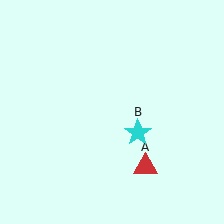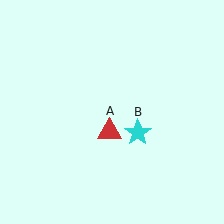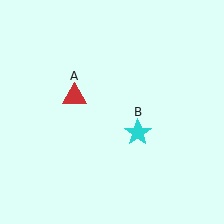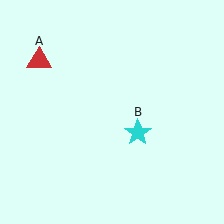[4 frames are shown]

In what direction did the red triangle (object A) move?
The red triangle (object A) moved up and to the left.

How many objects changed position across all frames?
1 object changed position: red triangle (object A).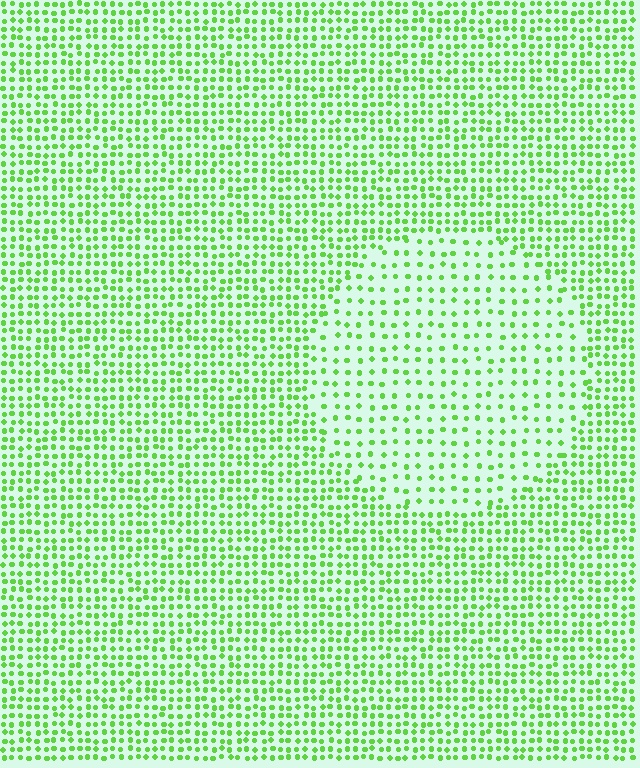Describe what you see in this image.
The image contains small lime elements arranged at two different densities. A circle-shaped region is visible where the elements are less densely packed than the surrounding area.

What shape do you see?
I see a circle.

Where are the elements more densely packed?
The elements are more densely packed outside the circle boundary.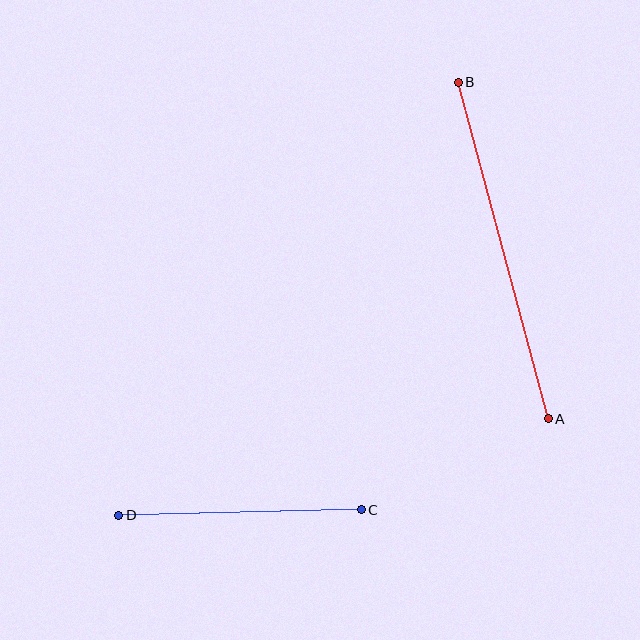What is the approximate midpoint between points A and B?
The midpoint is at approximately (503, 251) pixels.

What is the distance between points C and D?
The distance is approximately 243 pixels.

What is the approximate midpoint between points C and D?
The midpoint is at approximately (240, 512) pixels.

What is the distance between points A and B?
The distance is approximately 348 pixels.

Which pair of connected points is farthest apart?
Points A and B are farthest apart.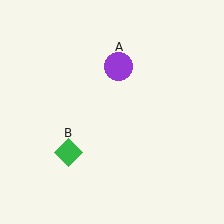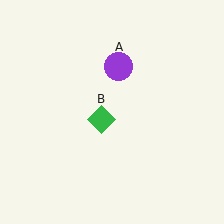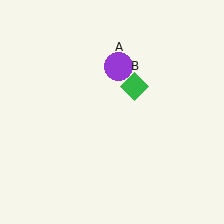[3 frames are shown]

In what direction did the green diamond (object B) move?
The green diamond (object B) moved up and to the right.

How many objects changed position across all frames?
1 object changed position: green diamond (object B).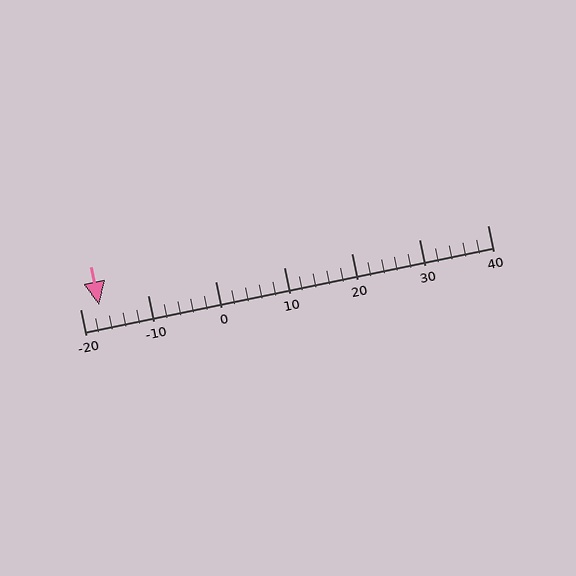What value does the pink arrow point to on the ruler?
The pink arrow points to approximately -17.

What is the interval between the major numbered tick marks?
The major tick marks are spaced 10 units apart.